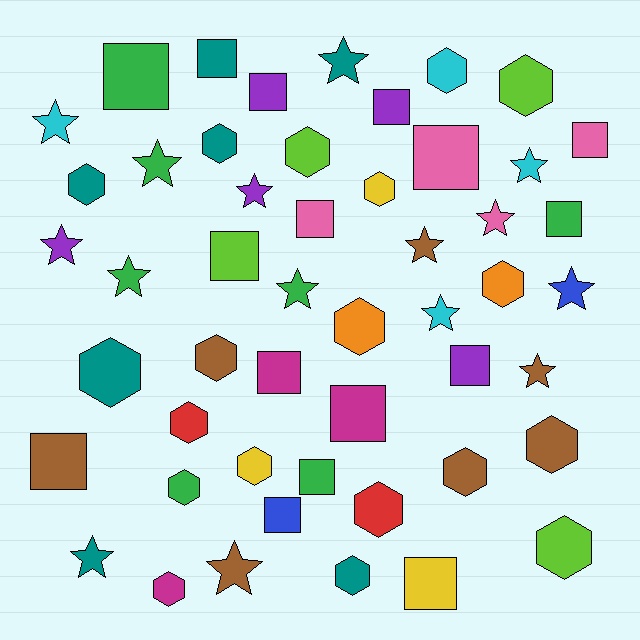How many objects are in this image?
There are 50 objects.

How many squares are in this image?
There are 16 squares.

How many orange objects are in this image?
There are 2 orange objects.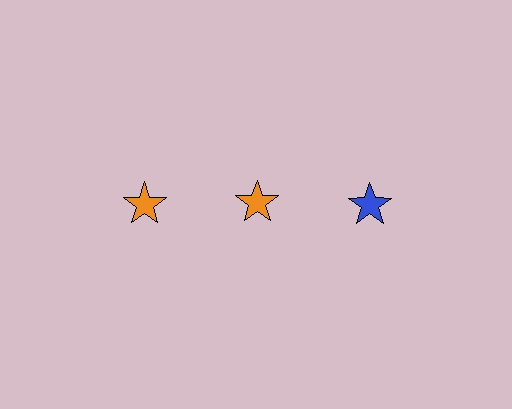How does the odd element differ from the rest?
It has a different color: blue instead of orange.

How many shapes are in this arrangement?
There are 3 shapes arranged in a grid pattern.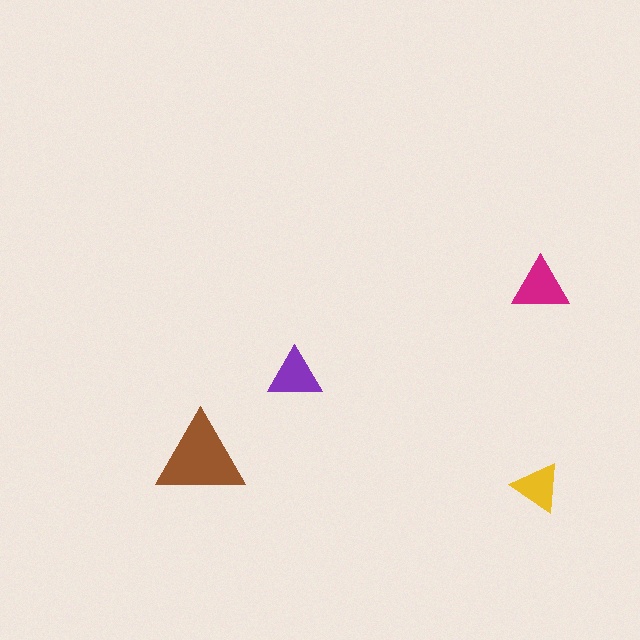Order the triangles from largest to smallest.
the brown one, the magenta one, the purple one, the yellow one.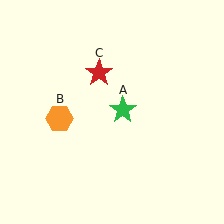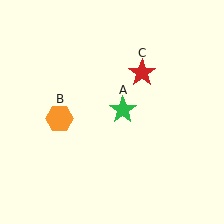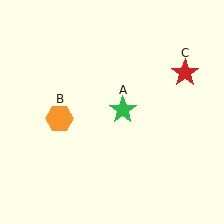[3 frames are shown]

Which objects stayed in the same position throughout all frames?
Green star (object A) and orange hexagon (object B) remained stationary.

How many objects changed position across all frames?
1 object changed position: red star (object C).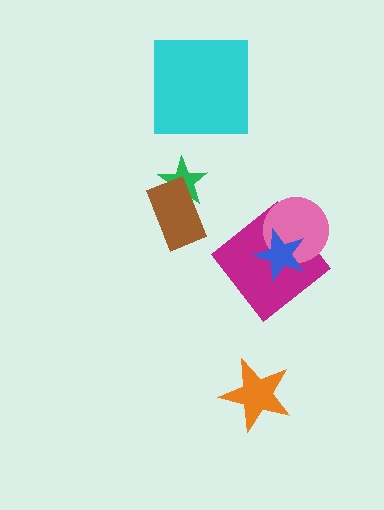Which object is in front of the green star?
The brown rectangle is in front of the green star.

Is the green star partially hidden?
Yes, it is partially covered by another shape.